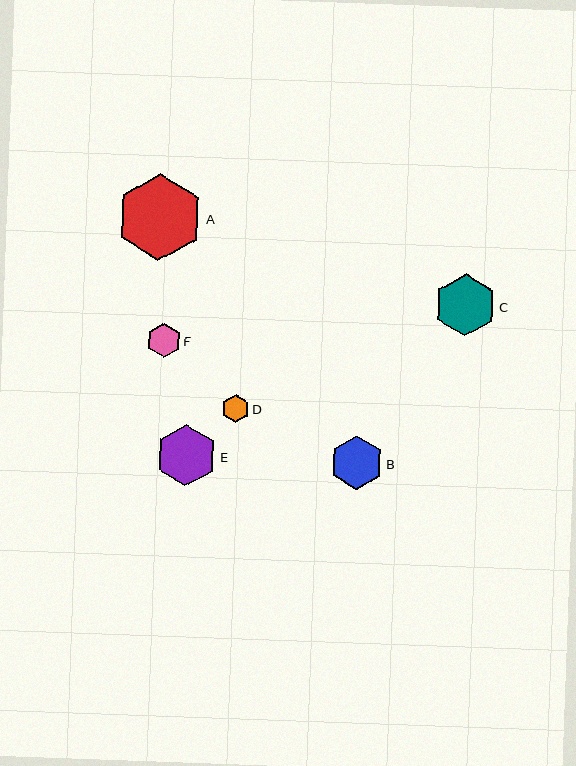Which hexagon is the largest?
Hexagon A is the largest with a size of approximately 87 pixels.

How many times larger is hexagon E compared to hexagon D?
Hexagon E is approximately 2.2 times the size of hexagon D.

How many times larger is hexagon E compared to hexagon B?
Hexagon E is approximately 1.1 times the size of hexagon B.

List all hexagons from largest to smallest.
From largest to smallest: A, C, E, B, F, D.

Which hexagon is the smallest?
Hexagon D is the smallest with a size of approximately 28 pixels.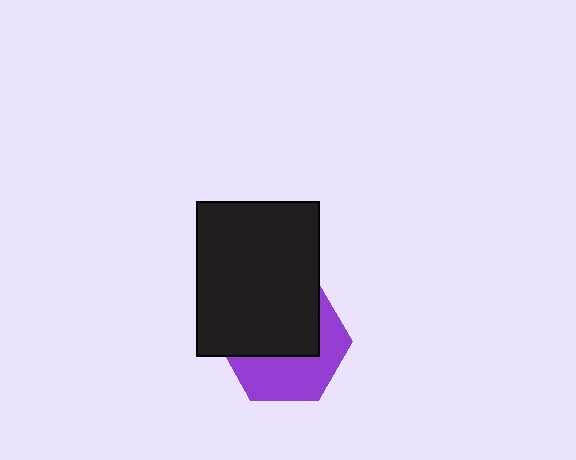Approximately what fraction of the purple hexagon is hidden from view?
Roughly 54% of the purple hexagon is hidden behind the black rectangle.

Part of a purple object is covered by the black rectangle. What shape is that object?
It is a hexagon.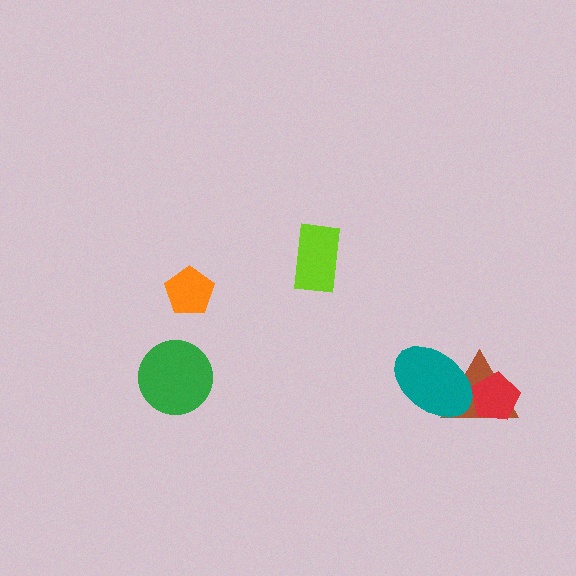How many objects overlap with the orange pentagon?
0 objects overlap with the orange pentagon.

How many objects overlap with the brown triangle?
2 objects overlap with the brown triangle.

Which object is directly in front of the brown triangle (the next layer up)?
The teal ellipse is directly in front of the brown triangle.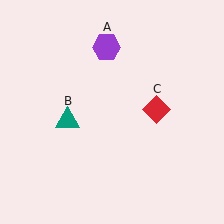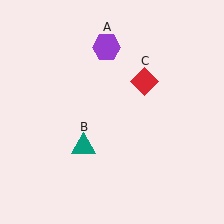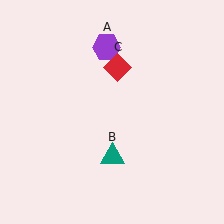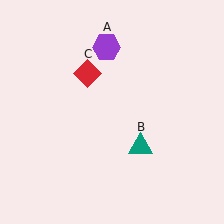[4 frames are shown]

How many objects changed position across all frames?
2 objects changed position: teal triangle (object B), red diamond (object C).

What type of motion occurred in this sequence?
The teal triangle (object B), red diamond (object C) rotated counterclockwise around the center of the scene.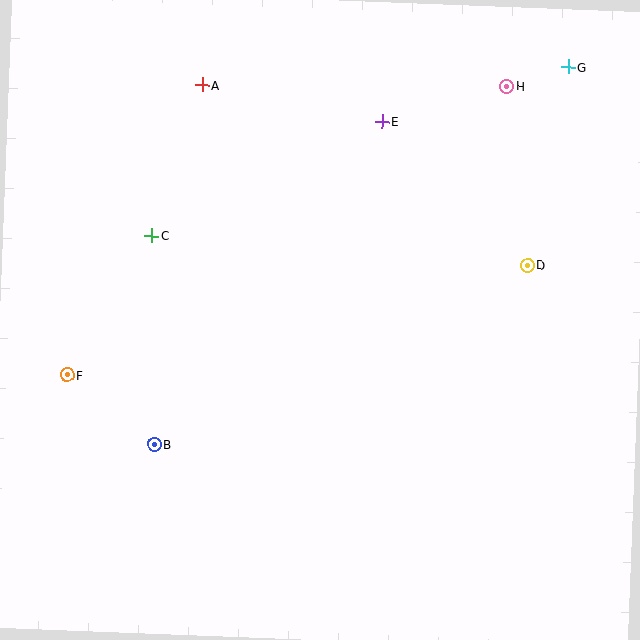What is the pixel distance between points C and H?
The distance between C and H is 385 pixels.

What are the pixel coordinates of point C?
Point C is at (152, 236).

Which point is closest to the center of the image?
Point C at (152, 236) is closest to the center.